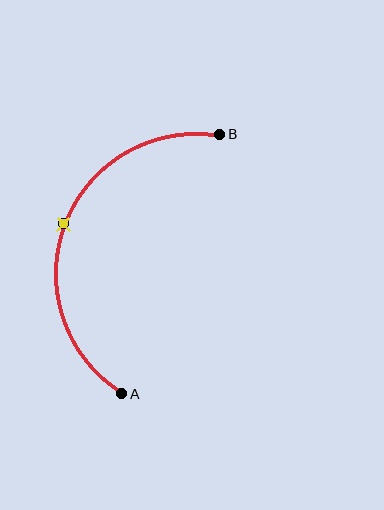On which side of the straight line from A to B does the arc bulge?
The arc bulges to the left of the straight line connecting A and B.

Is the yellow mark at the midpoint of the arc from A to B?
Yes. The yellow mark lies on the arc at equal arc-length from both A and B — it is the arc midpoint.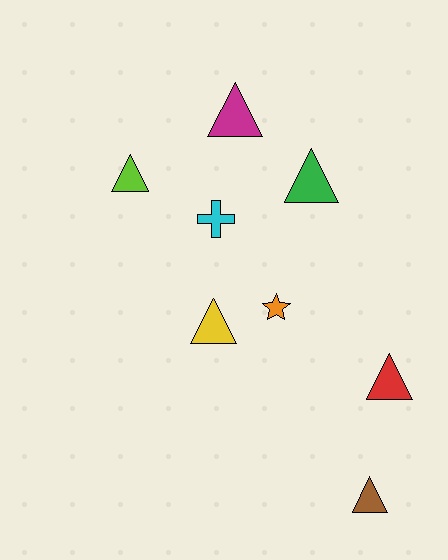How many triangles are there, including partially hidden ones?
There are 6 triangles.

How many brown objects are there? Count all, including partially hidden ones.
There is 1 brown object.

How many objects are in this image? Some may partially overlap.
There are 8 objects.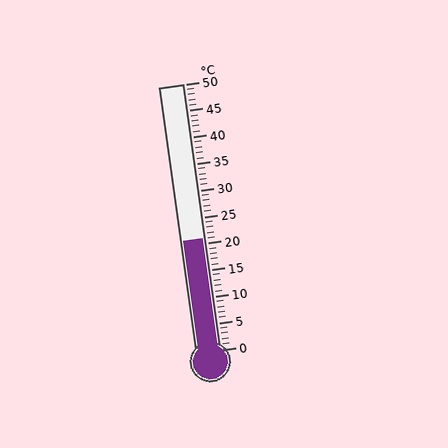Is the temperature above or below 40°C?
The temperature is below 40°C.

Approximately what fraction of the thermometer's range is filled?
The thermometer is filled to approximately 40% of its range.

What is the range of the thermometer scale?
The thermometer scale ranges from 0°C to 50°C.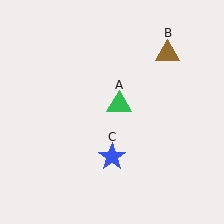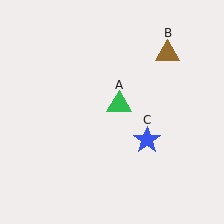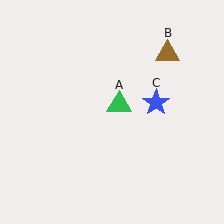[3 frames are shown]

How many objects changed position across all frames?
1 object changed position: blue star (object C).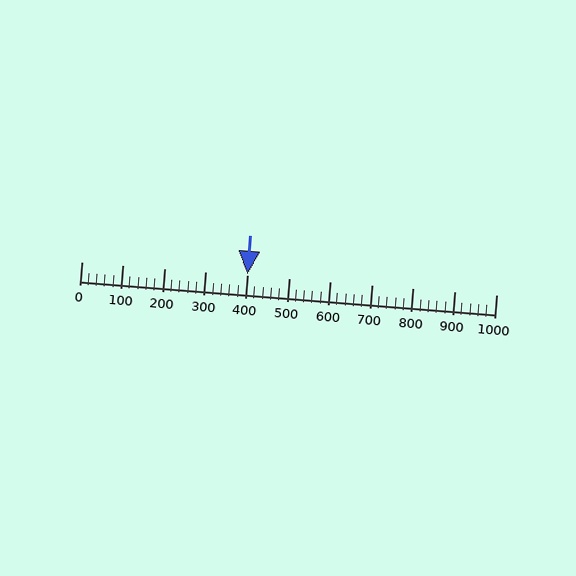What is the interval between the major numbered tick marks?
The major tick marks are spaced 100 units apart.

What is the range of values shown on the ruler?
The ruler shows values from 0 to 1000.